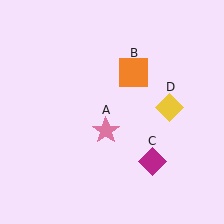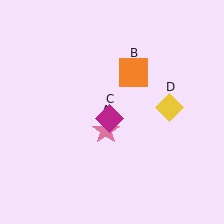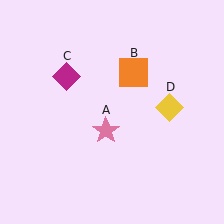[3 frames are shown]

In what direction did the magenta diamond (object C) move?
The magenta diamond (object C) moved up and to the left.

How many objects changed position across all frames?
1 object changed position: magenta diamond (object C).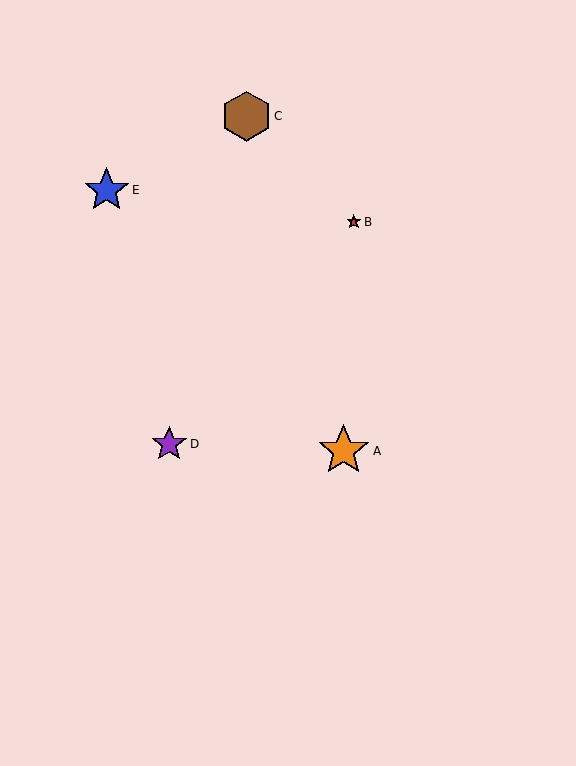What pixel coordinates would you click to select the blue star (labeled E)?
Click at (107, 190) to select the blue star E.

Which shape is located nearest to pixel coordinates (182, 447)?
The purple star (labeled D) at (169, 444) is nearest to that location.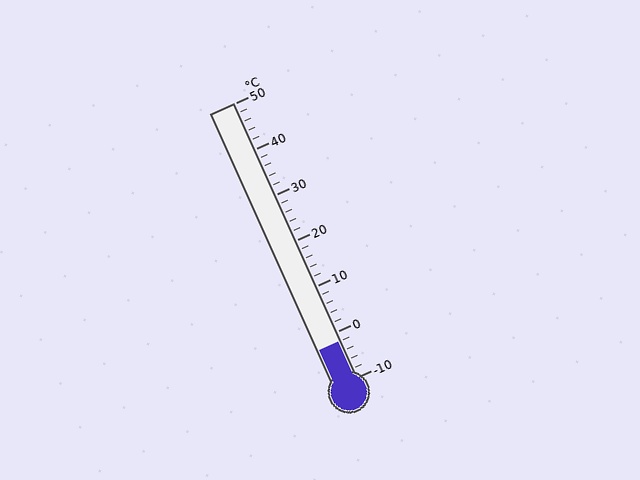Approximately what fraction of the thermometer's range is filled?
The thermometer is filled to approximately 15% of its range.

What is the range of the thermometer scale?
The thermometer scale ranges from -10°C to 50°C.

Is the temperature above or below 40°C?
The temperature is below 40°C.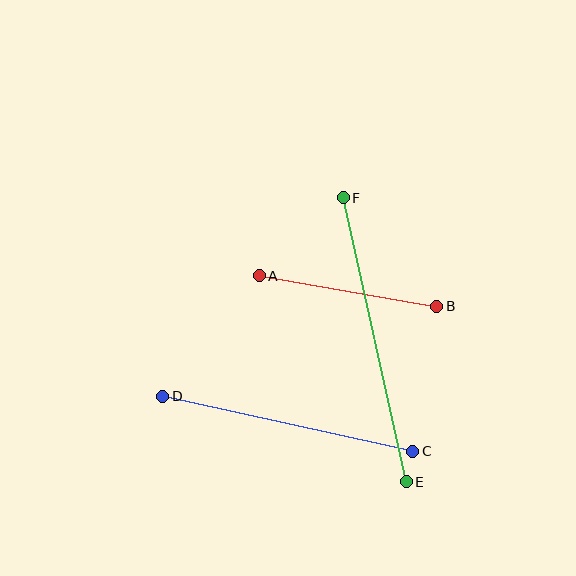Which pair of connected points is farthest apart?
Points E and F are farthest apart.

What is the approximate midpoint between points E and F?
The midpoint is at approximately (375, 340) pixels.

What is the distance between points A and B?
The distance is approximately 181 pixels.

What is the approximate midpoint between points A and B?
The midpoint is at approximately (348, 291) pixels.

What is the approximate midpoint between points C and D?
The midpoint is at approximately (288, 424) pixels.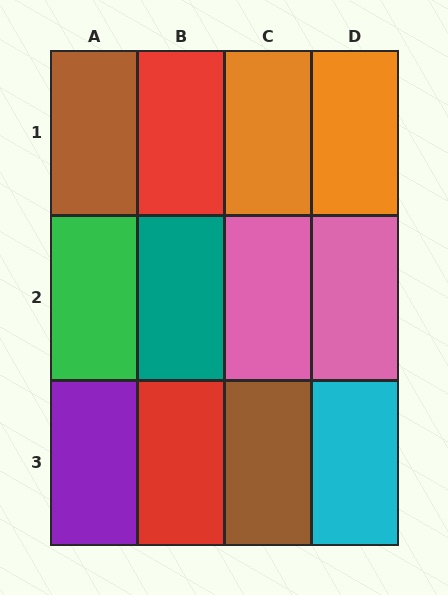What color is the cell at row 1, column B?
Red.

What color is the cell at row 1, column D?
Orange.